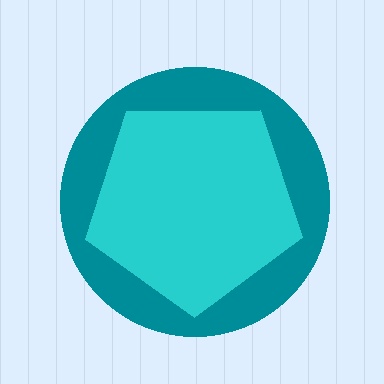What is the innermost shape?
The cyan pentagon.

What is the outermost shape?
The teal circle.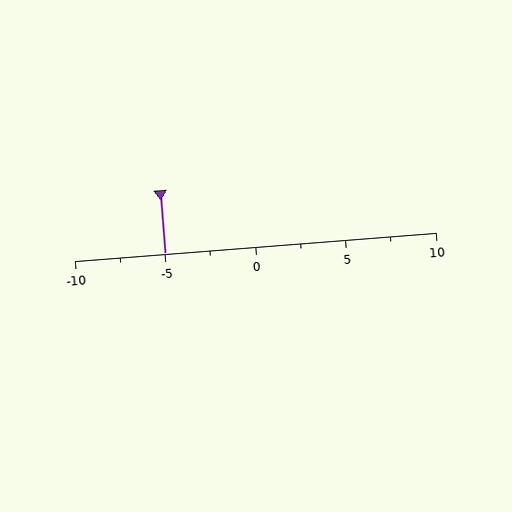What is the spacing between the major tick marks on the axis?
The major ticks are spaced 5 apart.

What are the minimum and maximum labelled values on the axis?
The axis runs from -10 to 10.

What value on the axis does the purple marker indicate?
The marker indicates approximately -5.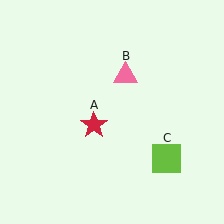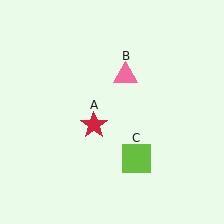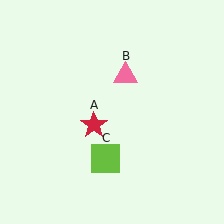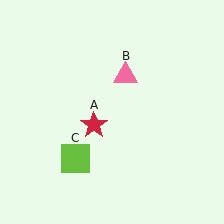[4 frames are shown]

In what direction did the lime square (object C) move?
The lime square (object C) moved left.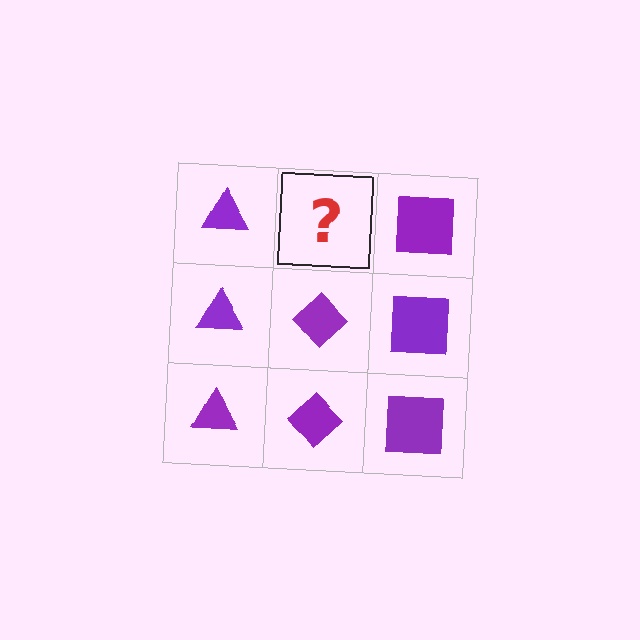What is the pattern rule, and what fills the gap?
The rule is that each column has a consistent shape. The gap should be filled with a purple diamond.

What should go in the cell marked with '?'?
The missing cell should contain a purple diamond.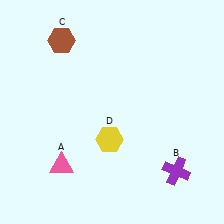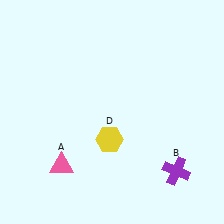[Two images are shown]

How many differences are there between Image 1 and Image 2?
There is 1 difference between the two images.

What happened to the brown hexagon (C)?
The brown hexagon (C) was removed in Image 2. It was in the top-left area of Image 1.